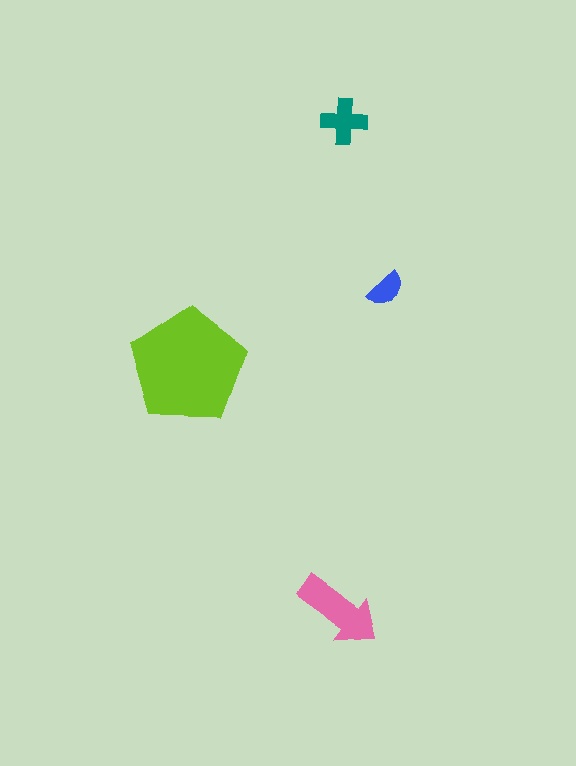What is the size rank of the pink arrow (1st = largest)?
2nd.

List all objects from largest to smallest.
The lime pentagon, the pink arrow, the teal cross, the blue semicircle.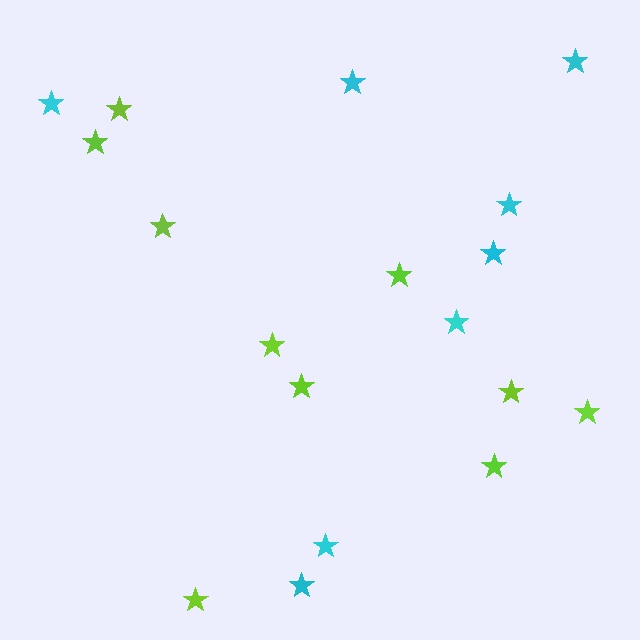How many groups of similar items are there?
There are 2 groups: one group of lime stars (10) and one group of cyan stars (8).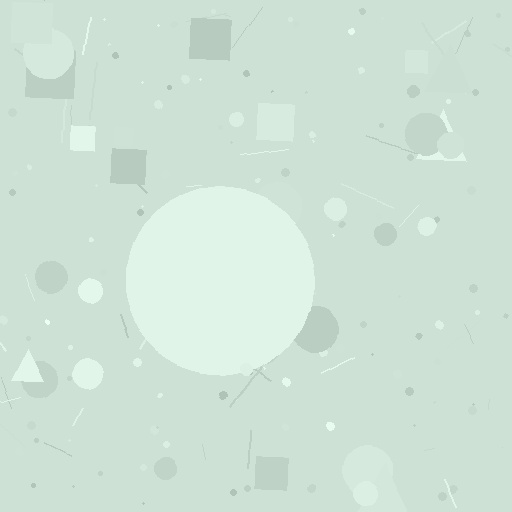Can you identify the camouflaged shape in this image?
The camouflaged shape is a circle.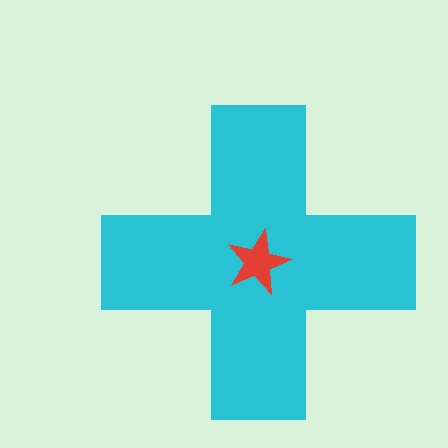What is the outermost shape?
The cyan cross.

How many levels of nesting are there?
2.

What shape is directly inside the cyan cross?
The red star.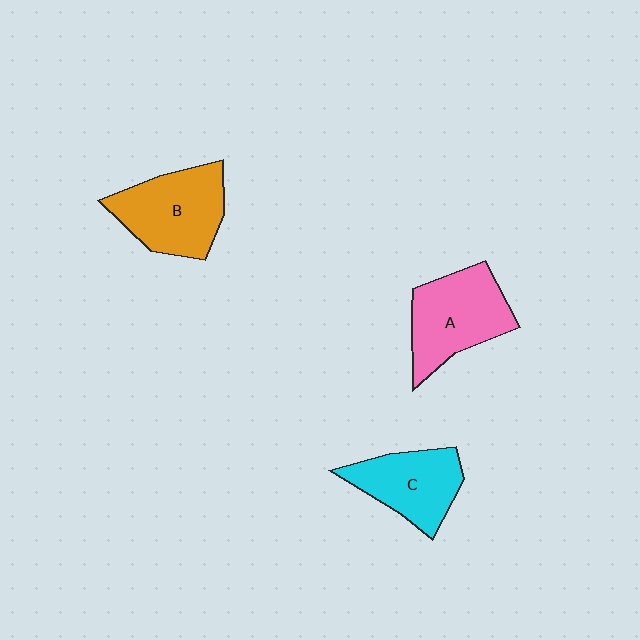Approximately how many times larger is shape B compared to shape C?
Approximately 1.2 times.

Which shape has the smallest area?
Shape C (cyan).